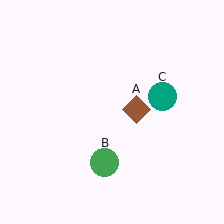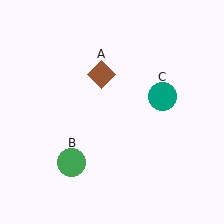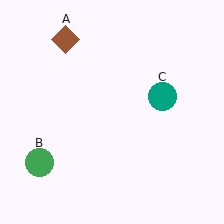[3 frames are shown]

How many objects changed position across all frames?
2 objects changed position: brown diamond (object A), green circle (object B).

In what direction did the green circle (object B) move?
The green circle (object B) moved left.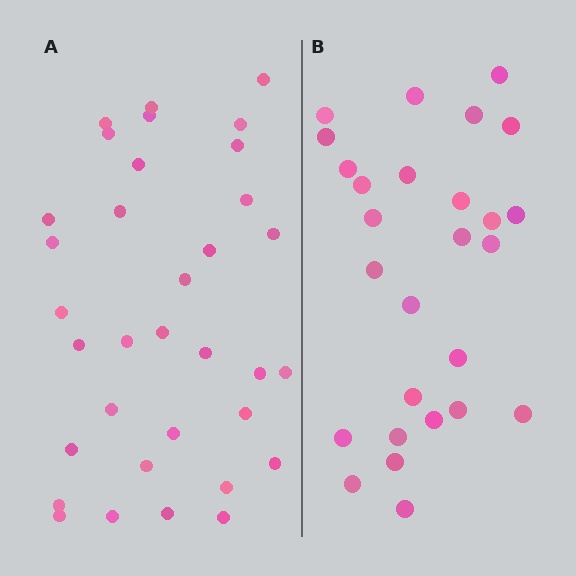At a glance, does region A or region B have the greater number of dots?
Region A (the left region) has more dots.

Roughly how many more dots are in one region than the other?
Region A has roughly 8 or so more dots than region B.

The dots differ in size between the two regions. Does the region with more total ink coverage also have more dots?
No. Region B has more total ink coverage because its dots are larger, but region A actually contains more individual dots. Total area can be misleading — the number of items is what matters here.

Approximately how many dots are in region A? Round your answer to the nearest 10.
About 30 dots. (The exact count is 34, which rounds to 30.)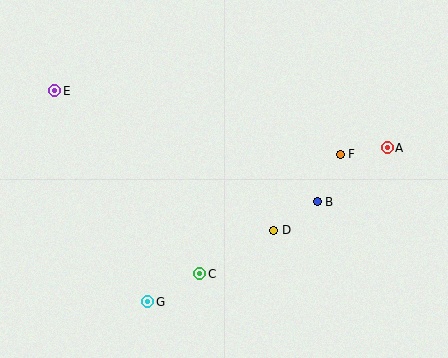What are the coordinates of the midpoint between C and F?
The midpoint between C and F is at (270, 214).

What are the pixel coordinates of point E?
Point E is at (55, 91).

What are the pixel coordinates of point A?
Point A is at (387, 148).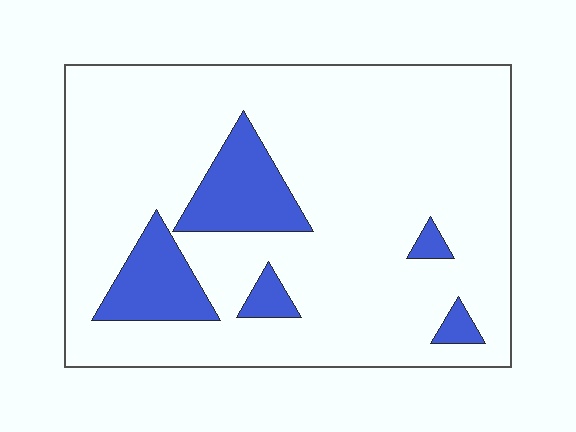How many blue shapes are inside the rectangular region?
5.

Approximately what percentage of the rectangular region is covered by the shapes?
Approximately 15%.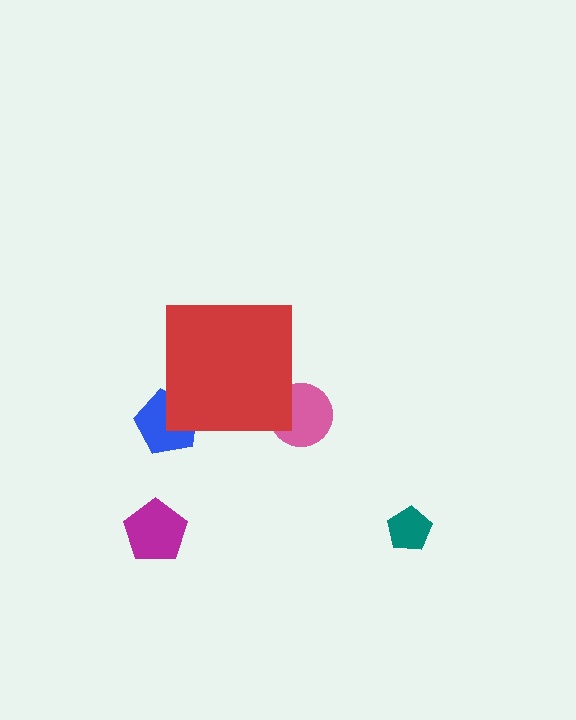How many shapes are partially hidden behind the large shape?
2 shapes are partially hidden.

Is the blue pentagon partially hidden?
Yes, the blue pentagon is partially hidden behind the red square.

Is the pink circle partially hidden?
Yes, the pink circle is partially hidden behind the red square.